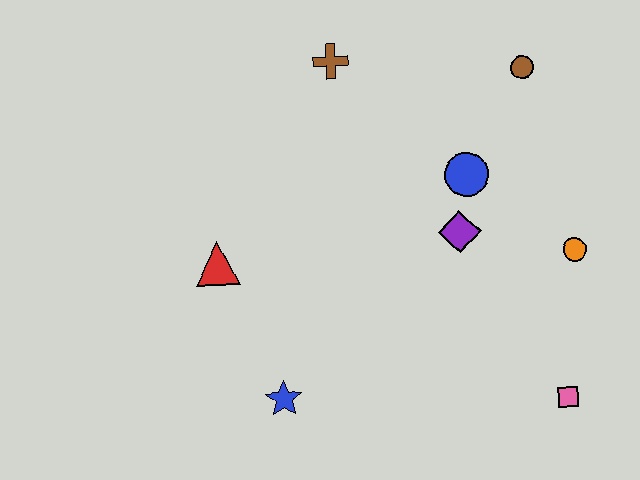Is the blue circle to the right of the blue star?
Yes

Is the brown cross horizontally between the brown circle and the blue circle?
No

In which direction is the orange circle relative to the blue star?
The orange circle is to the right of the blue star.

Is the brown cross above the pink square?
Yes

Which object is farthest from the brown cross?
The pink square is farthest from the brown cross.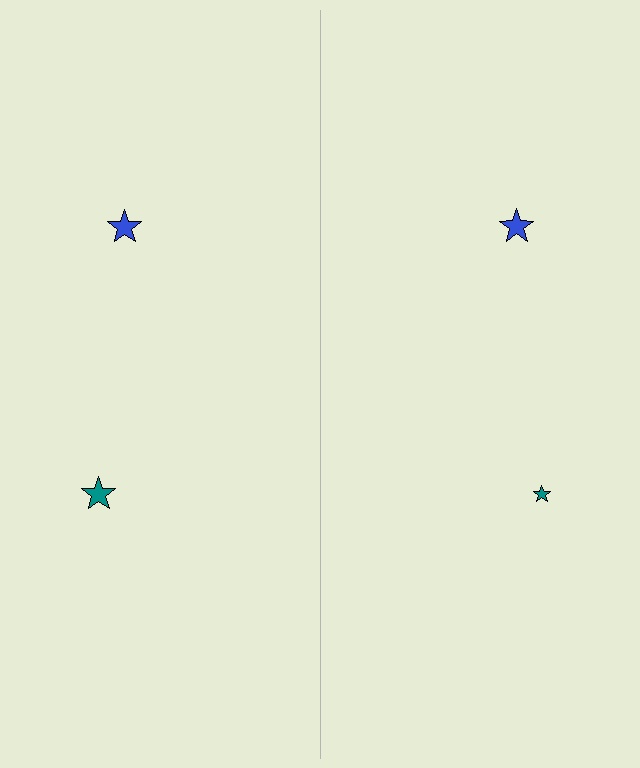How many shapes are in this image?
There are 4 shapes in this image.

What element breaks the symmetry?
The teal star on the right side has a different size than its mirror counterpart.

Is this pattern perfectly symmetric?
No, the pattern is not perfectly symmetric. The teal star on the right side has a different size than its mirror counterpart.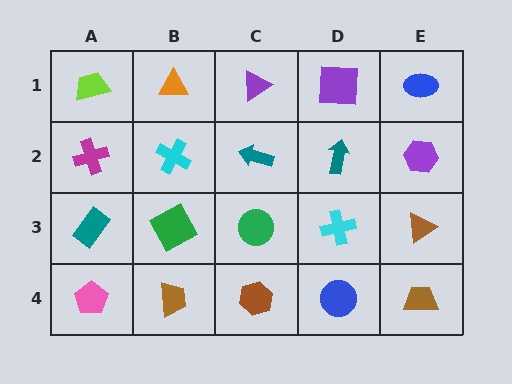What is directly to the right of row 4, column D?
A brown trapezoid.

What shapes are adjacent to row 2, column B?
An orange triangle (row 1, column B), a green square (row 3, column B), a magenta cross (row 2, column A), a teal arrow (row 2, column C).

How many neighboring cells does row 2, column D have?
4.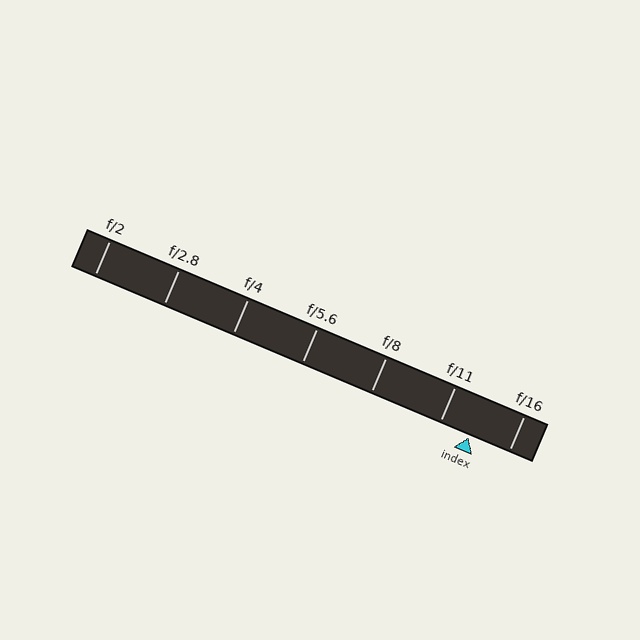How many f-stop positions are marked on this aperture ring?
There are 7 f-stop positions marked.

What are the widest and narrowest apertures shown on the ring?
The widest aperture shown is f/2 and the narrowest is f/16.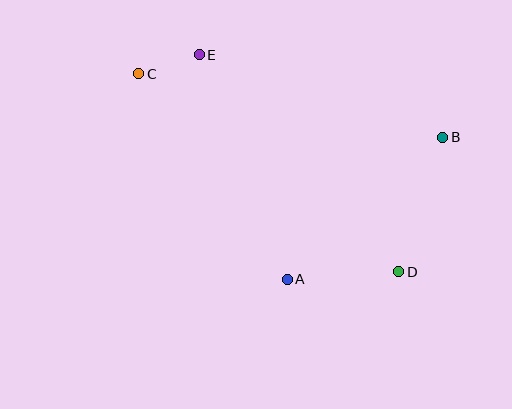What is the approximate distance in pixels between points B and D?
The distance between B and D is approximately 142 pixels.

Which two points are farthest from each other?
Points C and D are farthest from each other.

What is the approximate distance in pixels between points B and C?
The distance between B and C is approximately 311 pixels.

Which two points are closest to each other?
Points C and E are closest to each other.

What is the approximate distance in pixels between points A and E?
The distance between A and E is approximately 241 pixels.